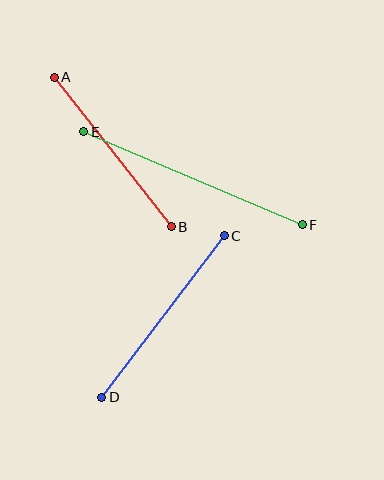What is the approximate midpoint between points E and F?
The midpoint is at approximately (193, 178) pixels.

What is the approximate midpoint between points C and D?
The midpoint is at approximately (163, 316) pixels.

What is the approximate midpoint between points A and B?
The midpoint is at approximately (113, 152) pixels.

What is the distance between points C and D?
The distance is approximately 203 pixels.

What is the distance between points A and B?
The distance is approximately 190 pixels.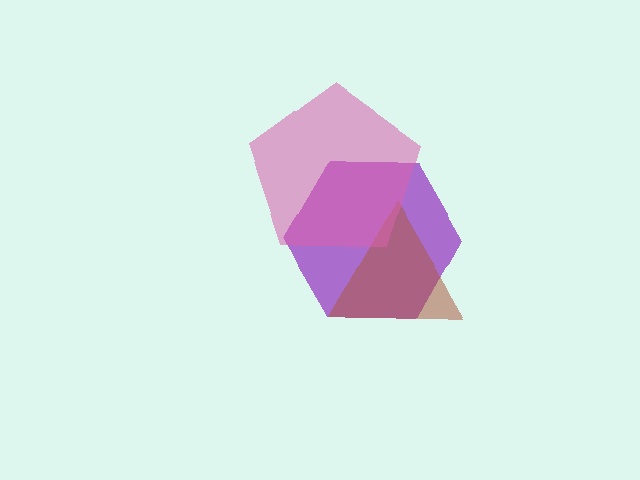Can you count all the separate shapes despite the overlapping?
Yes, there are 3 separate shapes.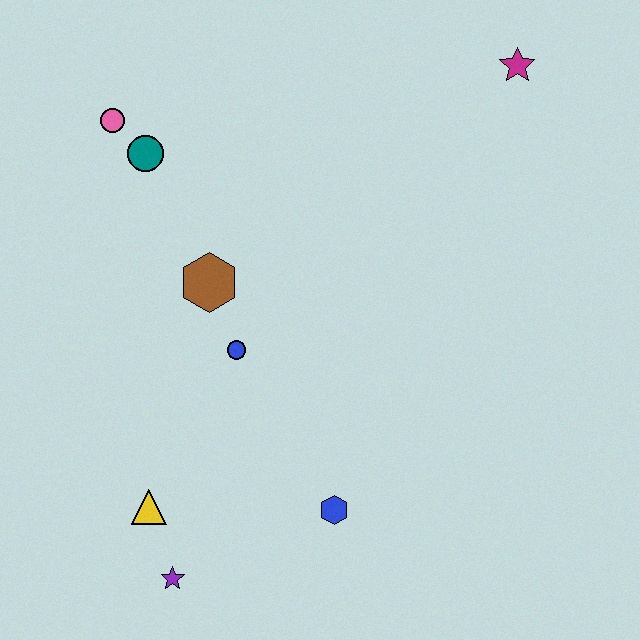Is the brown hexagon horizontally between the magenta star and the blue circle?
No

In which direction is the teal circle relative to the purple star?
The teal circle is above the purple star.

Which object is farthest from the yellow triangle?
The magenta star is farthest from the yellow triangle.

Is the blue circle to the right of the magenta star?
No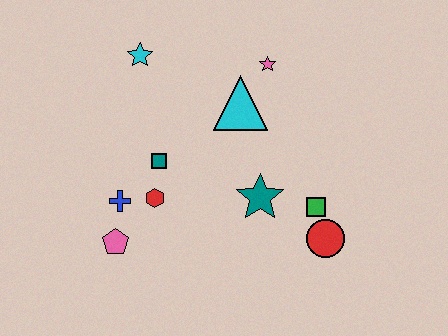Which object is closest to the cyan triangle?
The pink star is closest to the cyan triangle.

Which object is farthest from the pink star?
The pink pentagon is farthest from the pink star.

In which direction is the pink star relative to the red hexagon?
The pink star is above the red hexagon.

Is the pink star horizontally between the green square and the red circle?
No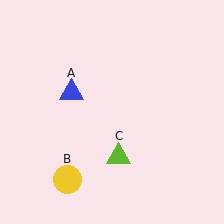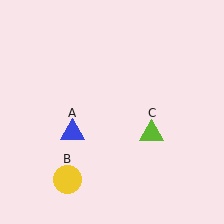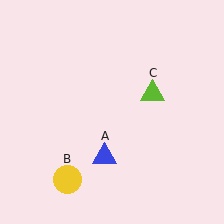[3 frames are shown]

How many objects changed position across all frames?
2 objects changed position: blue triangle (object A), lime triangle (object C).